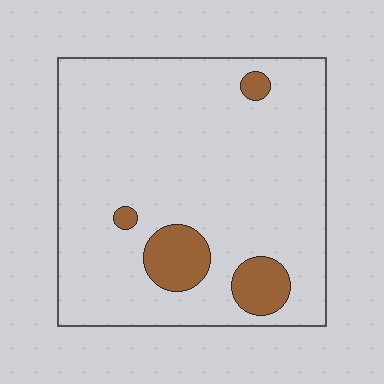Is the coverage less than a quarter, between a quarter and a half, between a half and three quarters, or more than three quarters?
Less than a quarter.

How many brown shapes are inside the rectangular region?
4.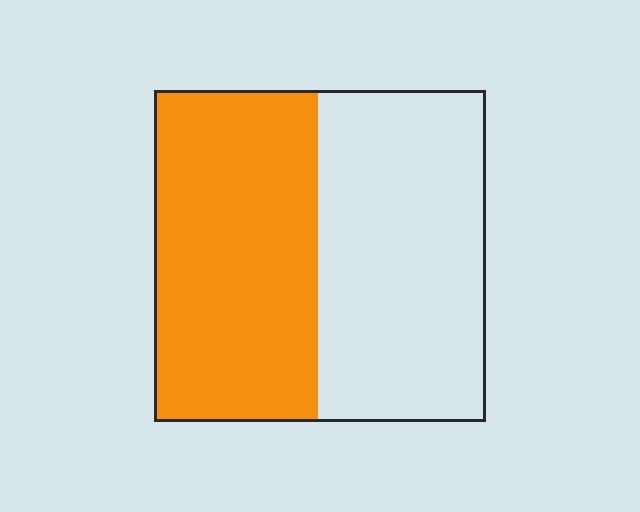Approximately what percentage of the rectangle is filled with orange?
Approximately 50%.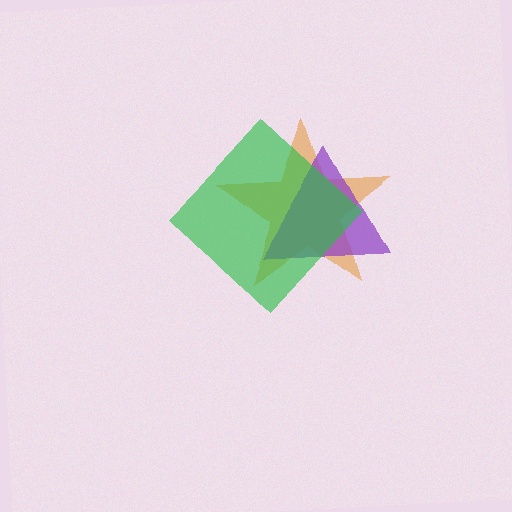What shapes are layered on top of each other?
The layered shapes are: an orange star, a purple triangle, a green diamond.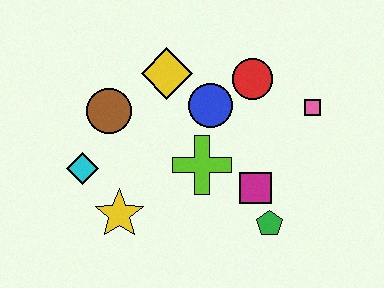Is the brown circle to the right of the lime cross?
No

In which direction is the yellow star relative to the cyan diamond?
The yellow star is below the cyan diamond.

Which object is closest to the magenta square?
The green pentagon is closest to the magenta square.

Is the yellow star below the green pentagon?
No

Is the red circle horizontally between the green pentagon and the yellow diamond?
Yes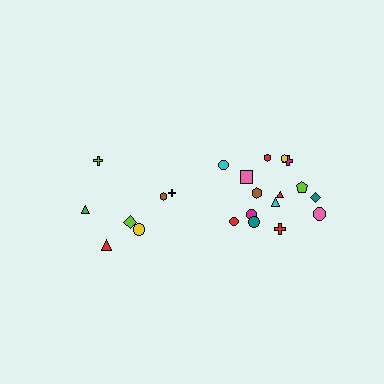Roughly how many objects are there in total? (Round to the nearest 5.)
Roughly 20 objects in total.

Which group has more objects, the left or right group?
The right group.